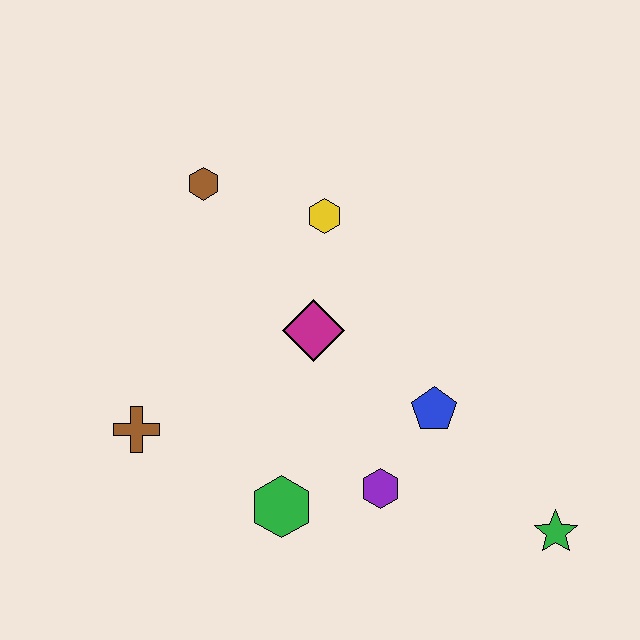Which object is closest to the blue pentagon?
The purple hexagon is closest to the blue pentagon.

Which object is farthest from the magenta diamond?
The green star is farthest from the magenta diamond.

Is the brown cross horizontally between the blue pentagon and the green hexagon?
No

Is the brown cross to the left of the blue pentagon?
Yes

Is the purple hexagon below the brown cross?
Yes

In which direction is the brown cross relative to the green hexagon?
The brown cross is to the left of the green hexagon.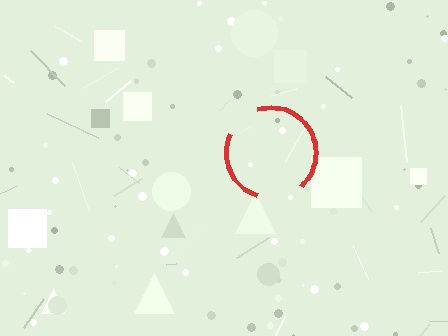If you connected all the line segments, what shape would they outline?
They would outline a circle.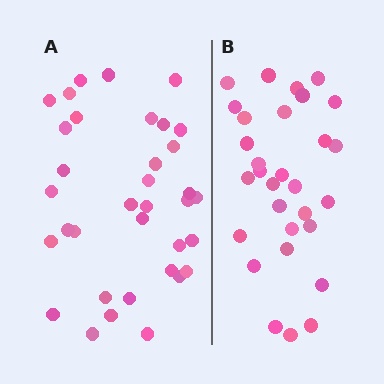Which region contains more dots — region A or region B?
Region A (the left region) has more dots.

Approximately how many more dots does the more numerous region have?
Region A has about 5 more dots than region B.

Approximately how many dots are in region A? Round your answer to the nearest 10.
About 40 dots. (The exact count is 35, which rounds to 40.)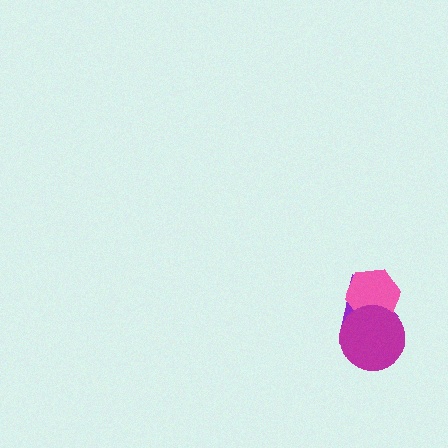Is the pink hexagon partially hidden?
Yes, it is partially covered by another shape.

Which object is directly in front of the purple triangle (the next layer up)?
The pink hexagon is directly in front of the purple triangle.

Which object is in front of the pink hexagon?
The magenta circle is in front of the pink hexagon.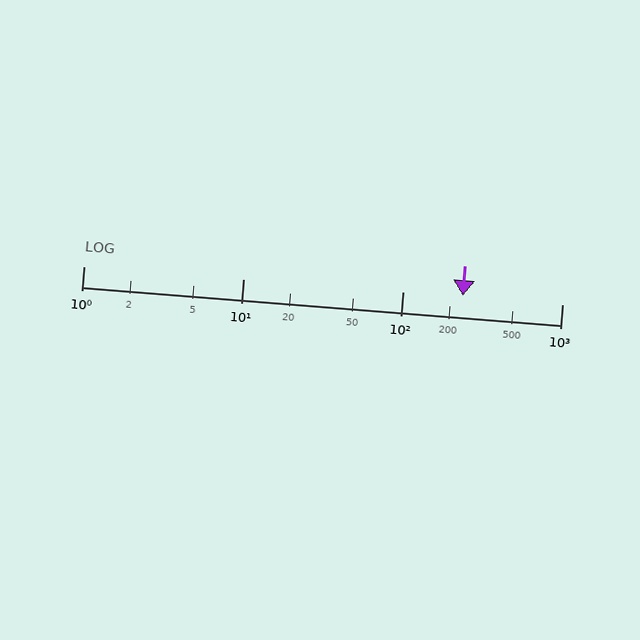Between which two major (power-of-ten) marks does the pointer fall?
The pointer is between 100 and 1000.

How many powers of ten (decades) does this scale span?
The scale spans 3 decades, from 1 to 1000.